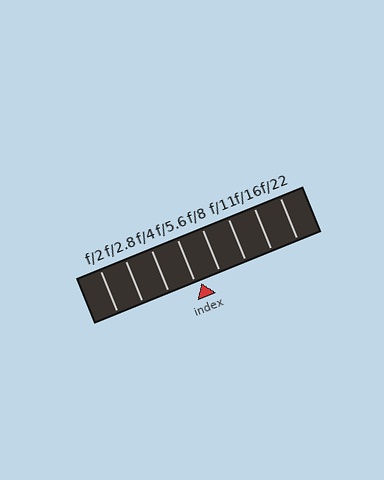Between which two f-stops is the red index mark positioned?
The index mark is between f/5.6 and f/8.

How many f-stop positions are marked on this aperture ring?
There are 8 f-stop positions marked.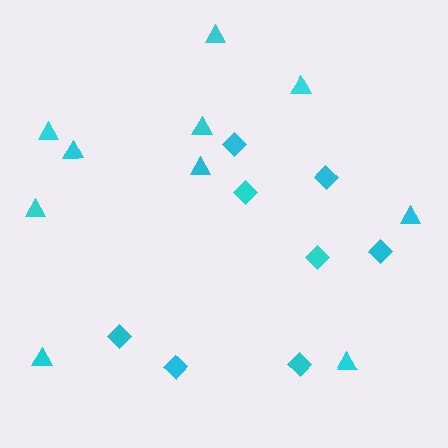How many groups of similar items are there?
There are 2 groups: one group of diamonds (8) and one group of triangles (10).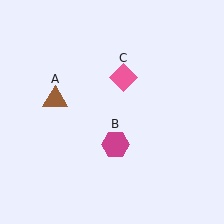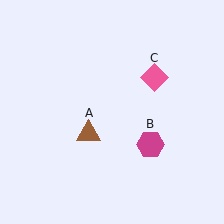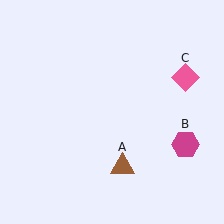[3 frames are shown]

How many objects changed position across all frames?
3 objects changed position: brown triangle (object A), magenta hexagon (object B), pink diamond (object C).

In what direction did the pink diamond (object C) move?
The pink diamond (object C) moved right.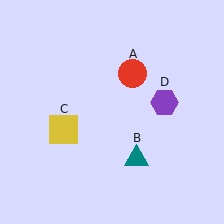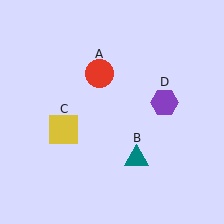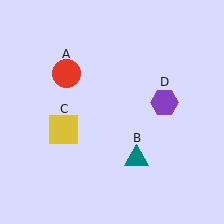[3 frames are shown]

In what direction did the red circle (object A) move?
The red circle (object A) moved left.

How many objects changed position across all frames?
1 object changed position: red circle (object A).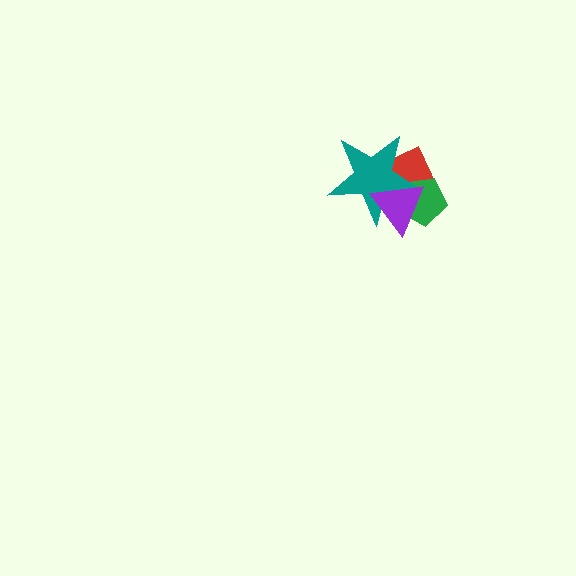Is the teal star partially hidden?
Yes, it is partially covered by another shape.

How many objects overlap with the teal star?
3 objects overlap with the teal star.